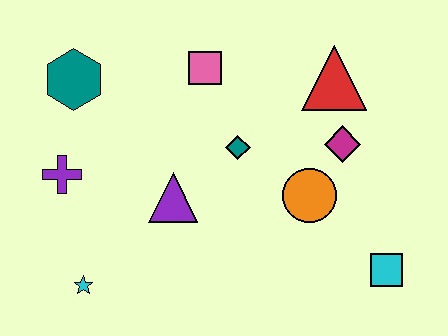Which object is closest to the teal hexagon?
The purple cross is closest to the teal hexagon.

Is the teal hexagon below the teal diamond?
No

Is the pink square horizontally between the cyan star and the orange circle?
Yes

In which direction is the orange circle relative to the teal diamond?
The orange circle is to the right of the teal diamond.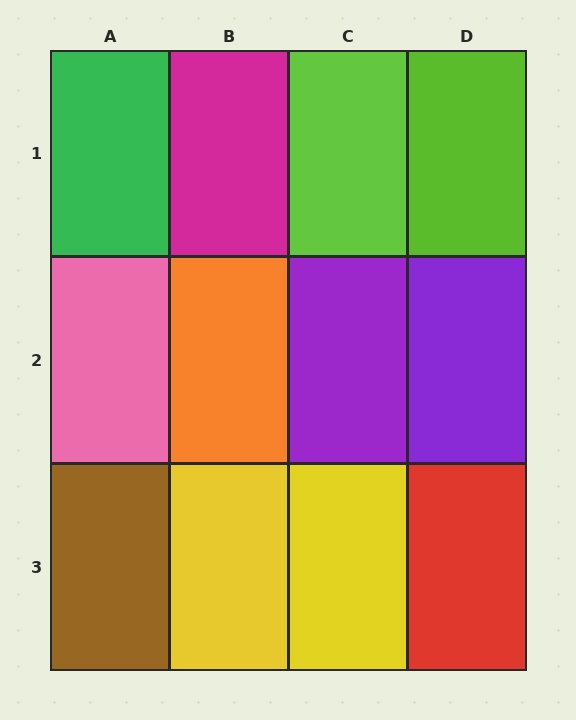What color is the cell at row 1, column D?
Lime.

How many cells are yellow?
2 cells are yellow.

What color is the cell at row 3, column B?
Yellow.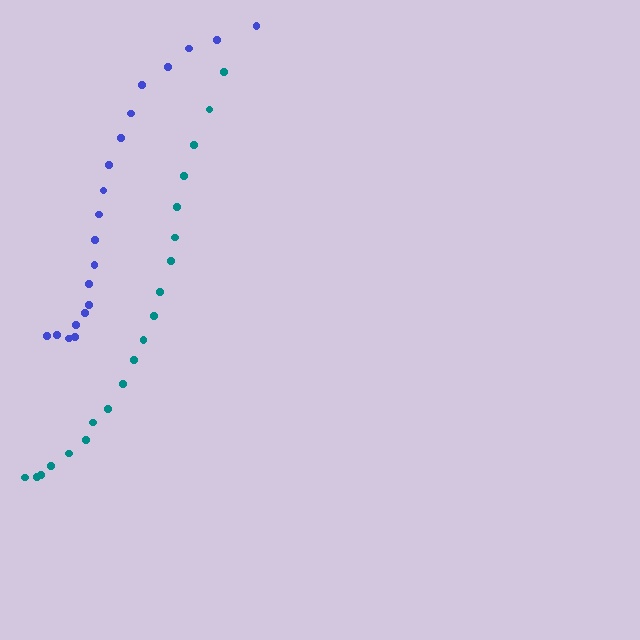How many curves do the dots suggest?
There are 2 distinct paths.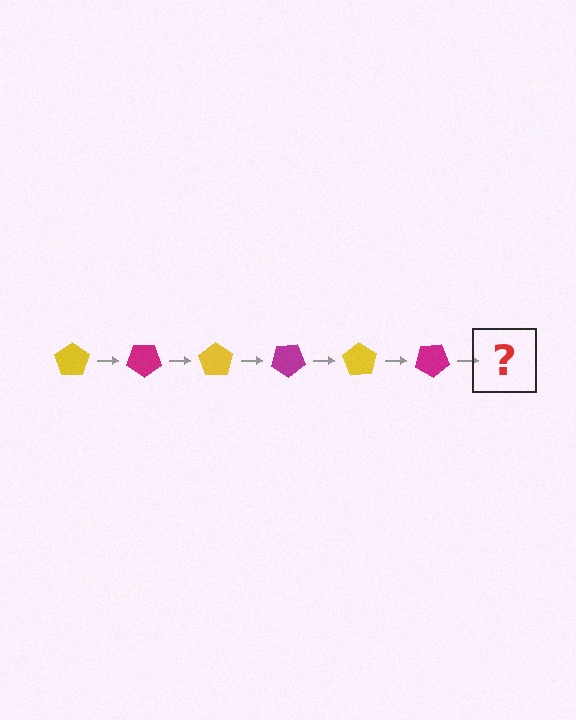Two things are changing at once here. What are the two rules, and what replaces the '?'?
The two rules are that it rotates 35 degrees each step and the color cycles through yellow and magenta. The '?' should be a yellow pentagon, rotated 210 degrees from the start.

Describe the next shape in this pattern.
It should be a yellow pentagon, rotated 210 degrees from the start.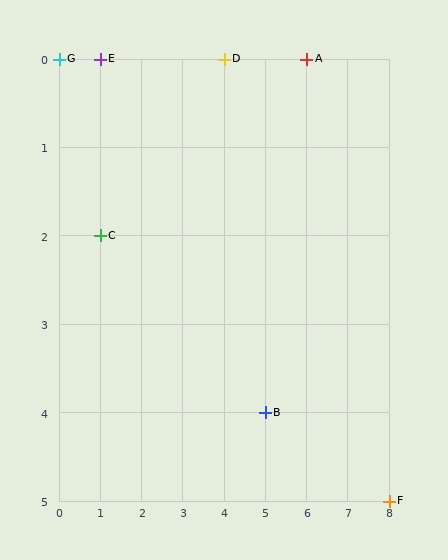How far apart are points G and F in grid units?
Points G and F are 8 columns and 5 rows apart (about 9.4 grid units diagonally).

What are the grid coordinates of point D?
Point D is at grid coordinates (4, 0).